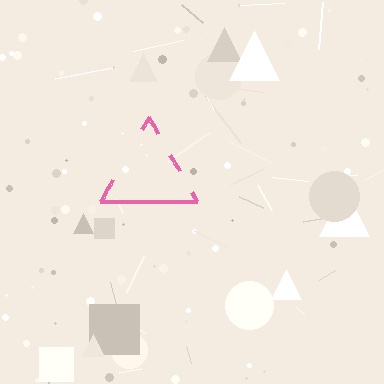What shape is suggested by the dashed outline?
The dashed outline suggests a triangle.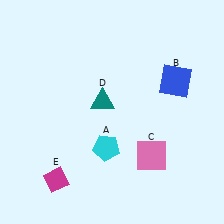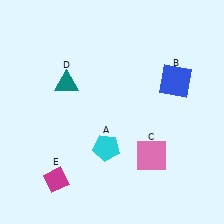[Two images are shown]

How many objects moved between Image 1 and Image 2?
1 object moved between the two images.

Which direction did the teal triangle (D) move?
The teal triangle (D) moved left.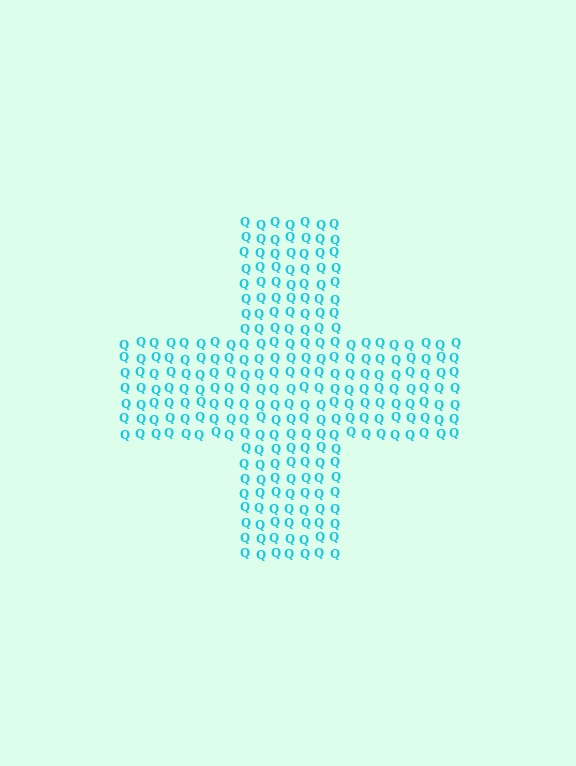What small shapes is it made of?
It is made of small letter Q's.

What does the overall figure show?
The overall figure shows a cross.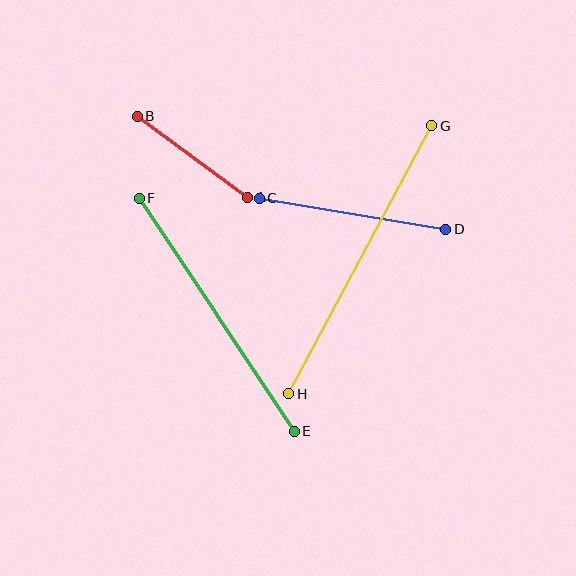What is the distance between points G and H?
The distance is approximately 303 pixels.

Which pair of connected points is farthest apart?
Points G and H are farthest apart.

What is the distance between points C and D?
The distance is approximately 189 pixels.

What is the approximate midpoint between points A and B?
The midpoint is at approximately (193, 157) pixels.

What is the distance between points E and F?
The distance is approximately 280 pixels.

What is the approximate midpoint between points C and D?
The midpoint is at approximately (352, 214) pixels.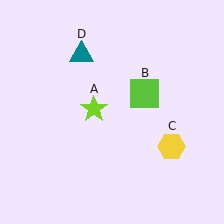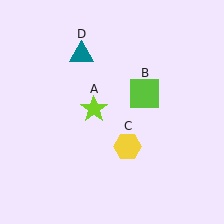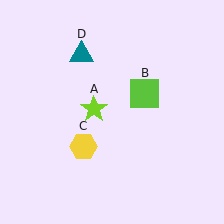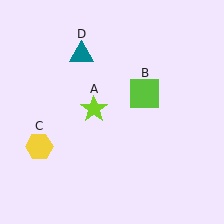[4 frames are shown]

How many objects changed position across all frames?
1 object changed position: yellow hexagon (object C).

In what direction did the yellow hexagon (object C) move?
The yellow hexagon (object C) moved left.